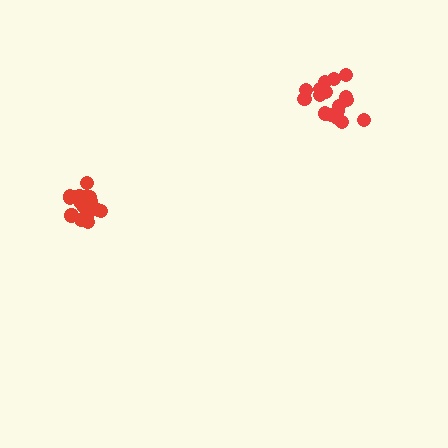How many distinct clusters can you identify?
There are 2 distinct clusters.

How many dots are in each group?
Group 1: 21 dots, Group 2: 17 dots (38 total).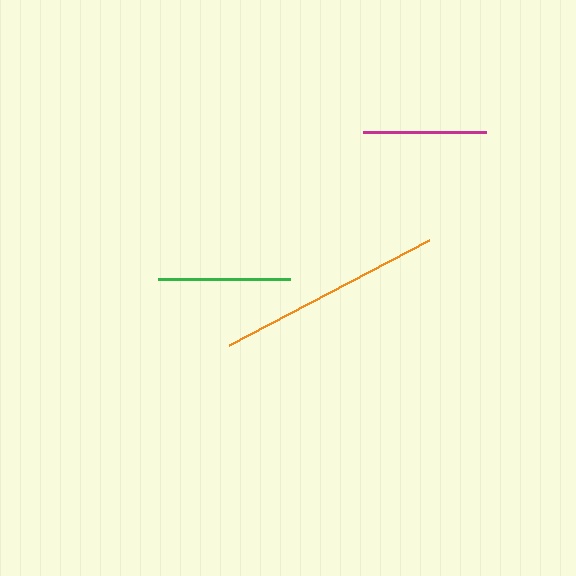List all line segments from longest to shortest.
From longest to shortest: orange, green, magenta.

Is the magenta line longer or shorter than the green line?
The green line is longer than the magenta line.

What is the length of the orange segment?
The orange segment is approximately 226 pixels long.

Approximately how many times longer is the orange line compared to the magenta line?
The orange line is approximately 1.8 times the length of the magenta line.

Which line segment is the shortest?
The magenta line is the shortest at approximately 123 pixels.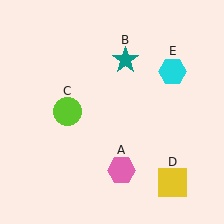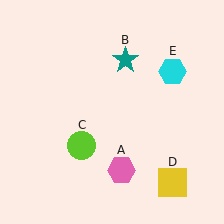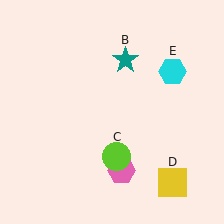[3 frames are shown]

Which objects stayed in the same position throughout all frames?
Pink hexagon (object A) and teal star (object B) and yellow square (object D) and cyan hexagon (object E) remained stationary.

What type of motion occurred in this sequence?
The lime circle (object C) rotated counterclockwise around the center of the scene.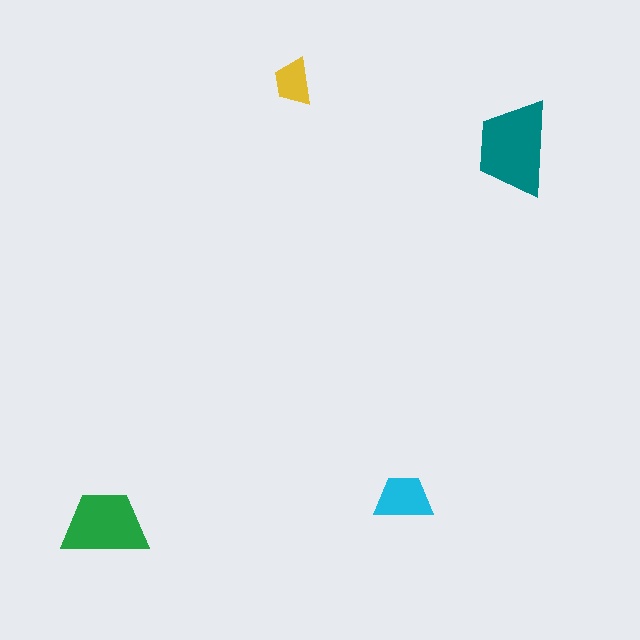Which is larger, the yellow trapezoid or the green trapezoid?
The green one.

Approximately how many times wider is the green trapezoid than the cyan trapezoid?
About 1.5 times wider.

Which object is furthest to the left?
The green trapezoid is leftmost.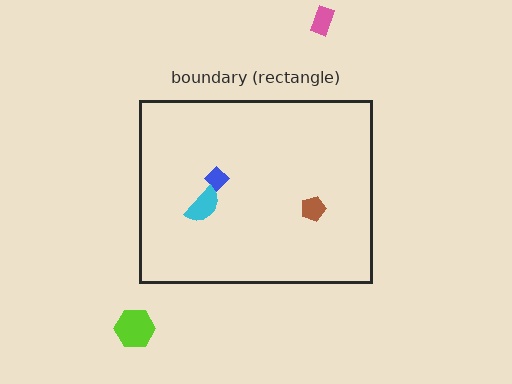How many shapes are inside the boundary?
3 inside, 2 outside.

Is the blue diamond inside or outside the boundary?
Inside.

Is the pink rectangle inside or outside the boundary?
Outside.